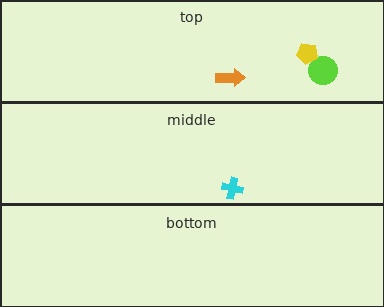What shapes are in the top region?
The orange arrow, the lime circle, the yellow pentagon.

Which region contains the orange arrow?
The top region.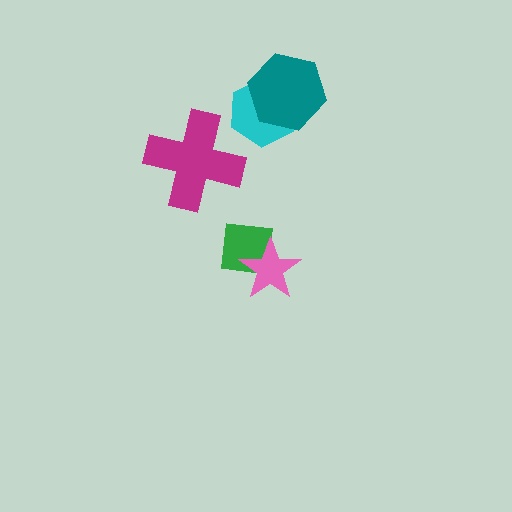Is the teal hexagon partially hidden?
No, no other shape covers it.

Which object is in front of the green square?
The pink star is in front of the green square.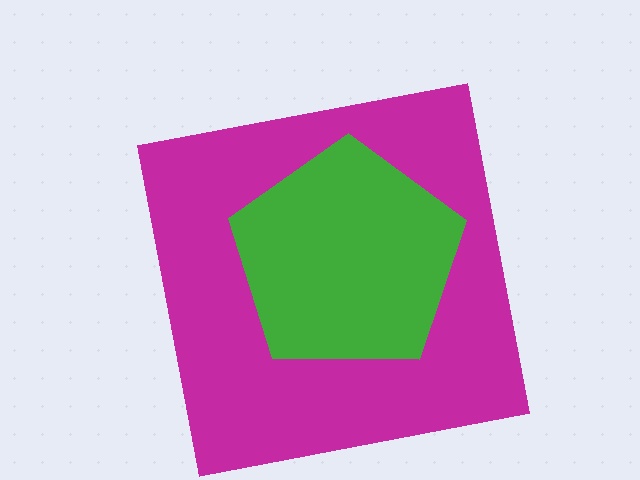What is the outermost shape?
The magenta square.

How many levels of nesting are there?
2.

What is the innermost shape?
The green pentagon.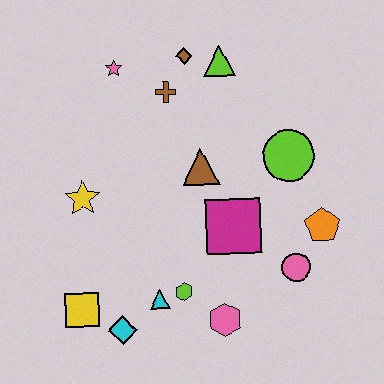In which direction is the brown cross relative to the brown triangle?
The brown cross is above the brown triangle.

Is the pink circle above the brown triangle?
No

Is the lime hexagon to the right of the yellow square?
Yes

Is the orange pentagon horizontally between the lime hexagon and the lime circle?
No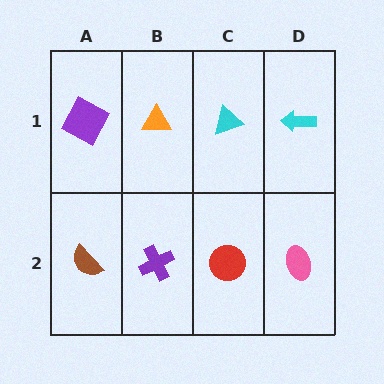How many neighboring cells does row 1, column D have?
2.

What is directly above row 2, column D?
A cyan arrow.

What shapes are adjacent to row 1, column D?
A pink ellipse (row 2, column D), a cyan triangle (row 1, column C).